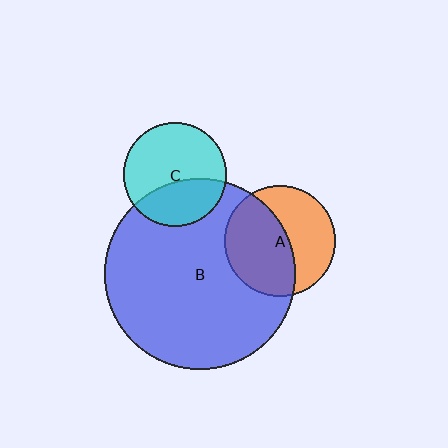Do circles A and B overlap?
Yes.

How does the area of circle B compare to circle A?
Approximately 3.0 times.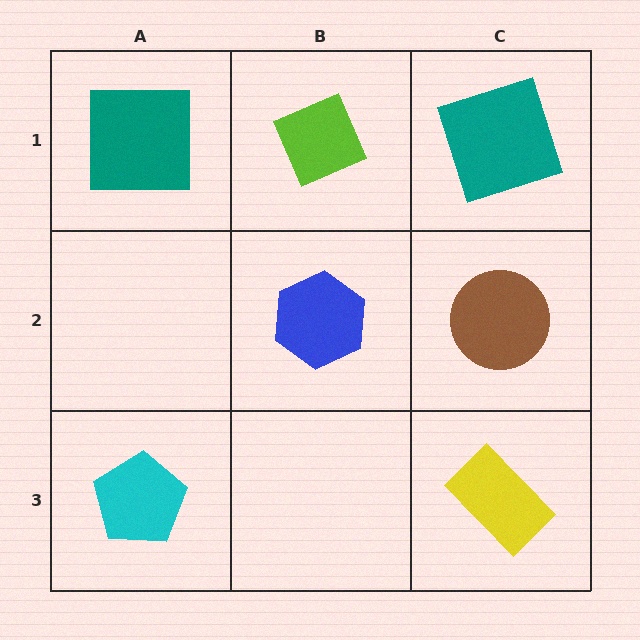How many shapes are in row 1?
3 shapes.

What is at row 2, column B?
A blue hexagon.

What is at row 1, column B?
A lime diamond.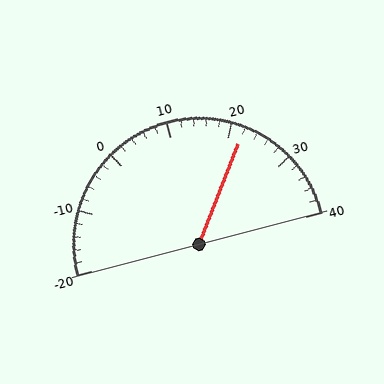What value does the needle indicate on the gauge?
The needle indicates approximately 22.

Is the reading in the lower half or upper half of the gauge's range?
The reading is in the upper half of the range (-20 to 40).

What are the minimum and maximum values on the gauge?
The gauge ranges from -20 to 40.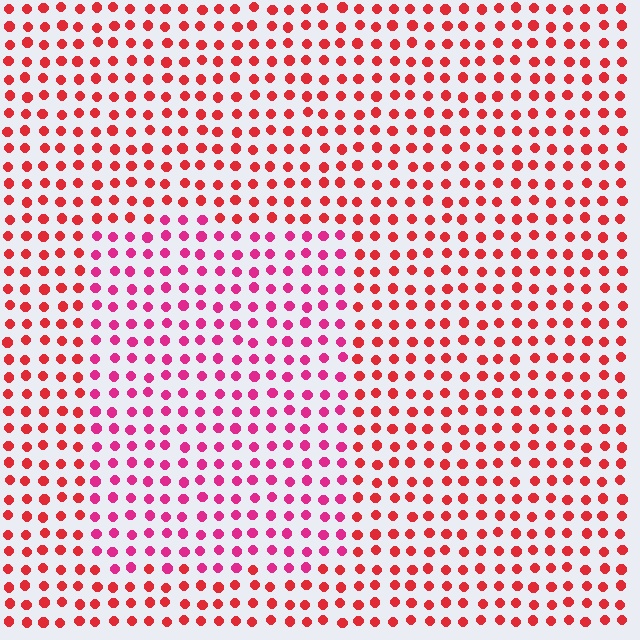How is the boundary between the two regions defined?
The boundary is defined purely by a slight shift in hue (about 29 degrees). Spacing, size, and orientation are identical on both sides.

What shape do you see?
I see a rectangle.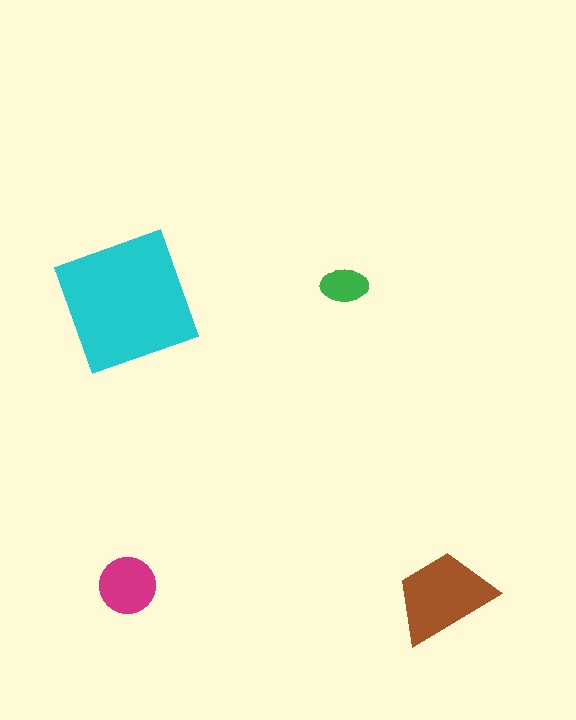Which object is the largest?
The cyan square.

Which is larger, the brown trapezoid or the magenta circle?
The brown trapezoid.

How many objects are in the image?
There are 4 objects in the image.